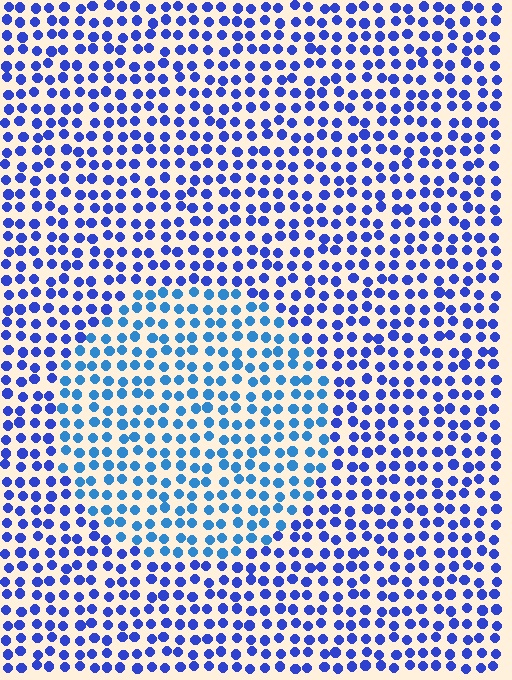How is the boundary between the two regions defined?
The boundary is defined purely by a slight shift in hue (about 27 degrees). Spacing, size, and orientation are identical on both sides.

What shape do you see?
I see a circle.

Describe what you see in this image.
The image is filled with small blue elements in a uniform arrangement. A circle-shaped region is visible where the elements are tinted to a slightly different hue, forming a subtle color boundary.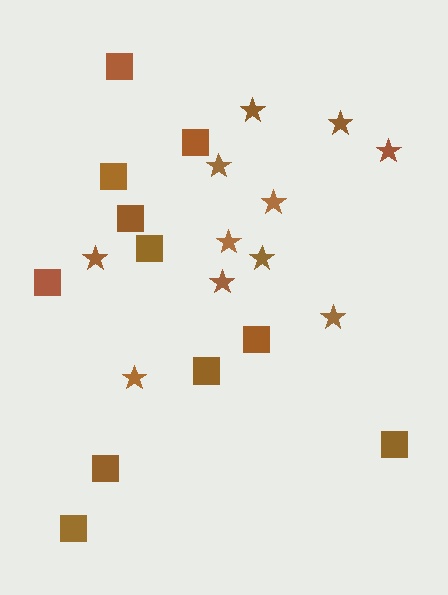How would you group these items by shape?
There are 2 groups: one group of stars (11) and one group of squares (11).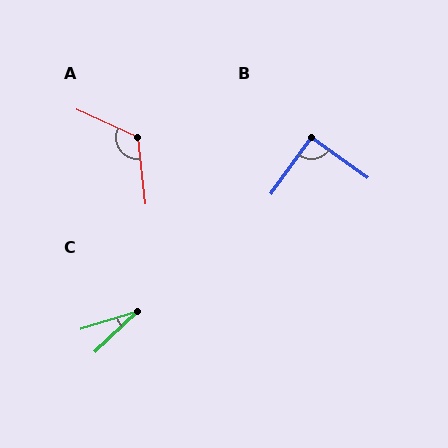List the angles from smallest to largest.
C (27°), B (90°), A (121°).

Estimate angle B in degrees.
Approximately 90 degrees.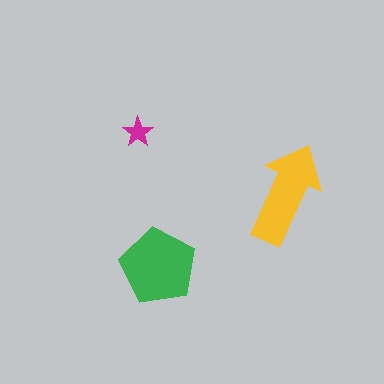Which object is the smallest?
The magenta star.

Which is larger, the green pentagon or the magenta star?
The green pentagon.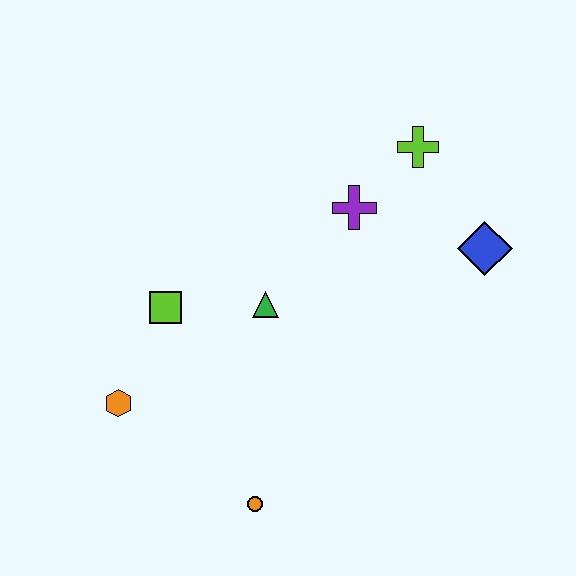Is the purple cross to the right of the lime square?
Yes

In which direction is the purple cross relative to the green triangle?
The purple cross is above the green triangle.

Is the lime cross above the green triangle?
Yes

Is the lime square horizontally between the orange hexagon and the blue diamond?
Yes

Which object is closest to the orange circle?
The orange hexagon is closest to the orange circle.